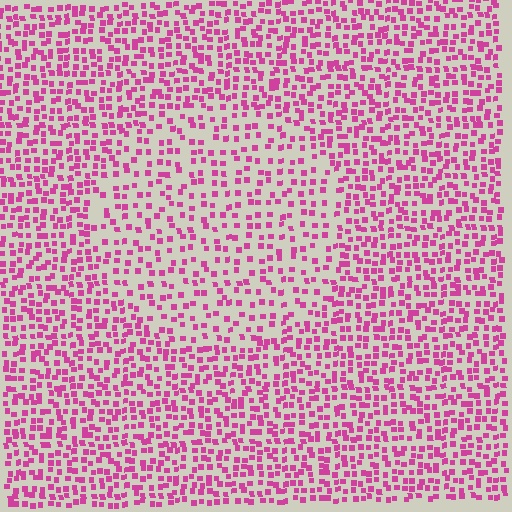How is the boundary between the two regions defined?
The boundary is defined by a change in element density (approximately 1.7x ratio). All elements are the same color, size, and shape.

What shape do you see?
I see a circle.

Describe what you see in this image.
The image contains small magenta elements arranged at two different densities. A circle-shaped region is visible where the elements are less densely packed than the surrounding area.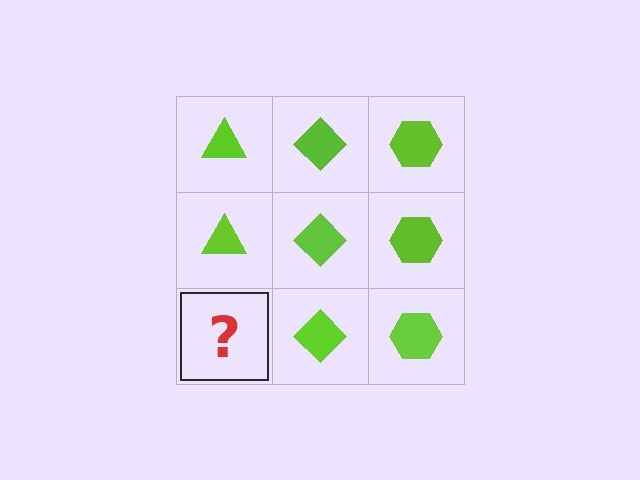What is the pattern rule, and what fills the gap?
The rule is that each column has a consistent shape. The gap should be filled with a lime triangle.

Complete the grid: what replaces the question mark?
The question mark should be replaced with a lime triangle.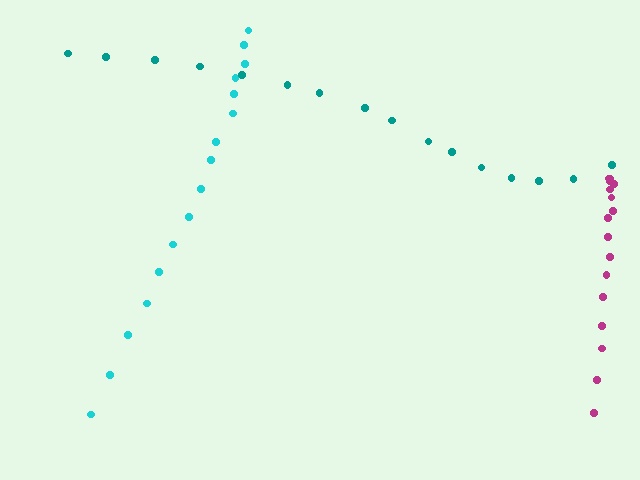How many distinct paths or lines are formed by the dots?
There are 3 distinct paths.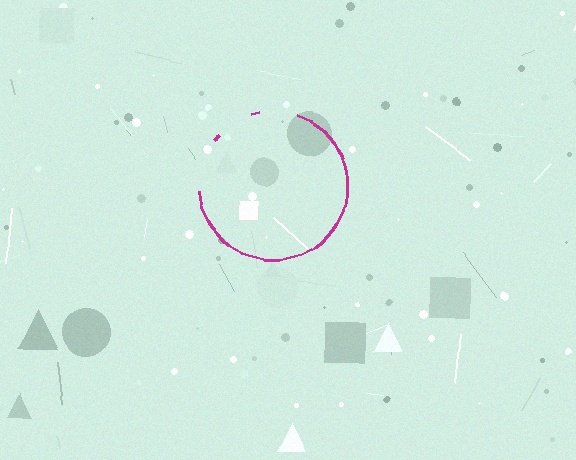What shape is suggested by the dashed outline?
The dashed outline suggests a circle.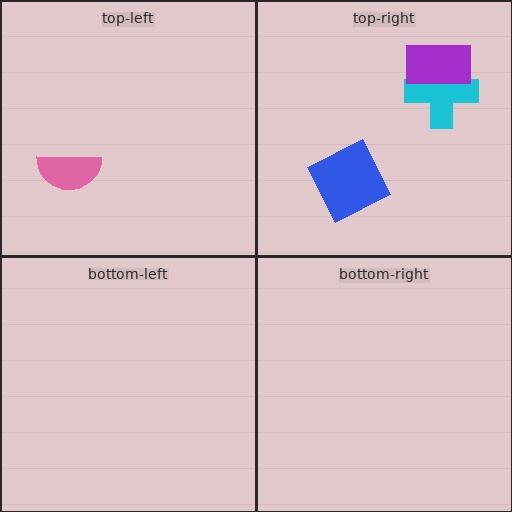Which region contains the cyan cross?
The top-right region.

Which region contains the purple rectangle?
The top-right region.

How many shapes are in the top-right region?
3.